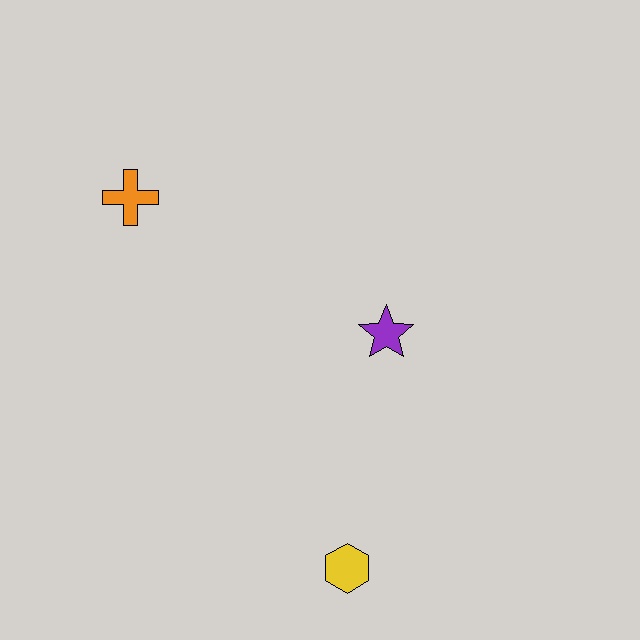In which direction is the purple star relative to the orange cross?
The purple star is to the right of the orange cross.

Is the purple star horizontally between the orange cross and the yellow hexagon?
No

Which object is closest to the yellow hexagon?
The purple star is closest to the yellow hexagon.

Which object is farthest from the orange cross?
The yellow hexagon is farthest from the orange cross.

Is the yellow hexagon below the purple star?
Yes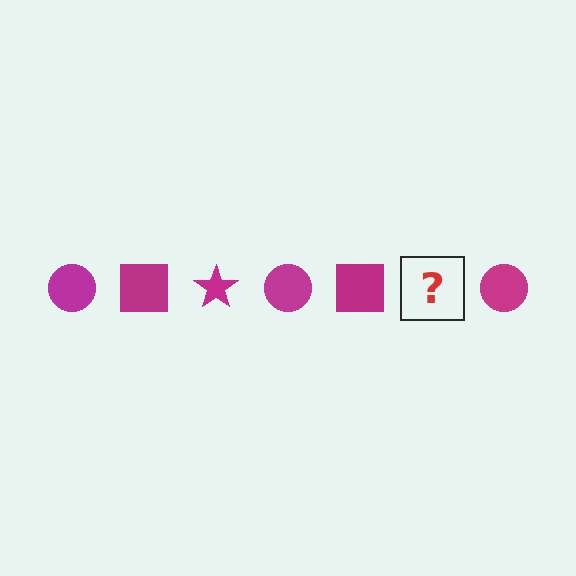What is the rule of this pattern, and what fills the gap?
The rule is that the pattern cycles through circle, square, star shapes in magenta. The gap should be filled with a magenta star.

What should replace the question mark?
The question mark should be replaced with a magenta star.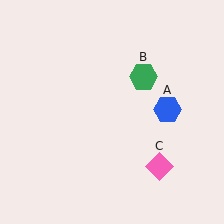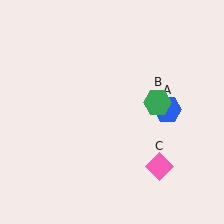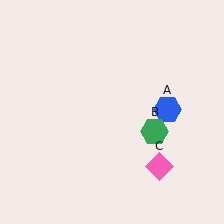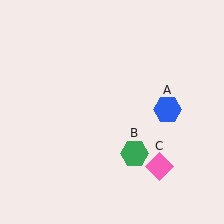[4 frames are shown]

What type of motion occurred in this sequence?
The green hexagon (object B) rotated clockwise around the center of the scene.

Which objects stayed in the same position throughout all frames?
Blue hexagon (object A) and pink diamond (object C) remained stationary.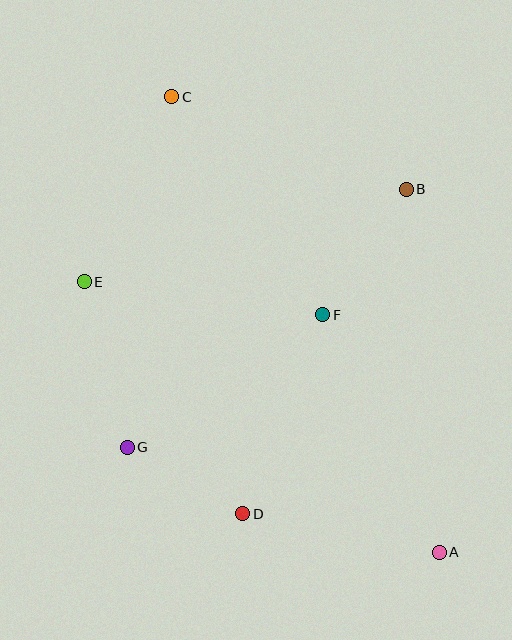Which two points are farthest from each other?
Points A and C are farthest from each other.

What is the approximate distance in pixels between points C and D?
The distance between C and D is approximately 423 pixels.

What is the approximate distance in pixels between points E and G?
The distance between E and G is approximately 171 pixels.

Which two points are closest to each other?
Points D and G are closest to each other.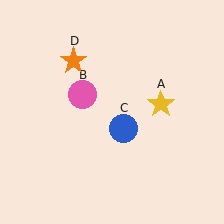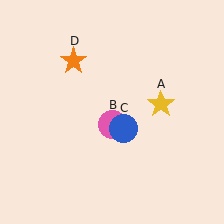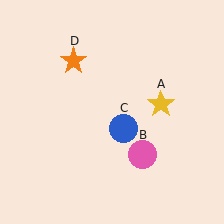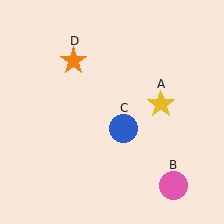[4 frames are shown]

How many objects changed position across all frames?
1 object changed position: pink circle (object B).